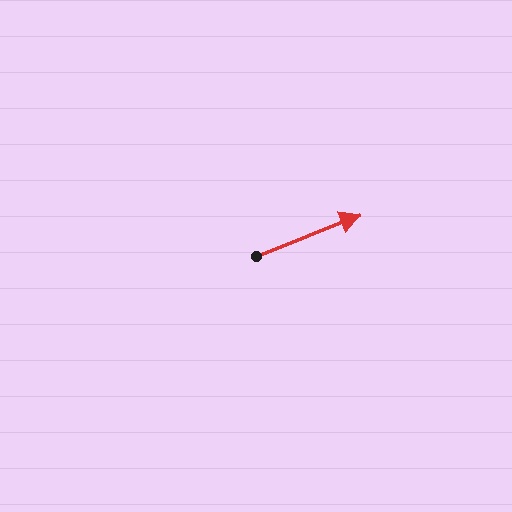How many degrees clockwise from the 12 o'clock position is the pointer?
Approximately 68 degrees.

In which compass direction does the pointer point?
East.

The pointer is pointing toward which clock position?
Roughly 2 o'clock.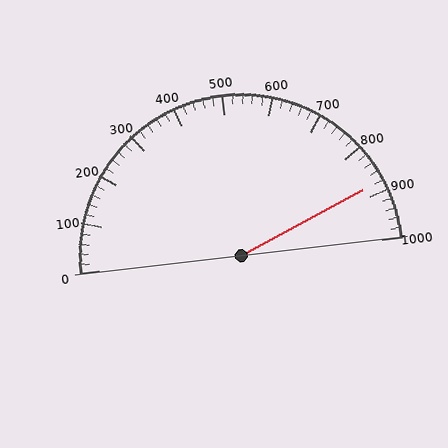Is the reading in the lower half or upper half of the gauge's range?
The reading is in the upper half of the range (0 to 1000).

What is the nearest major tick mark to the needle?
The nearest major tick mark is 900.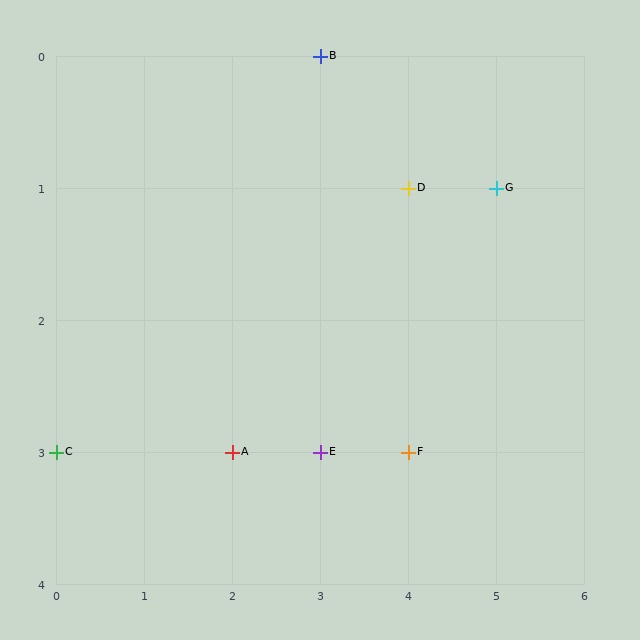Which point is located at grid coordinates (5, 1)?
Point G is at (5, 1).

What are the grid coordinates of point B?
Point B is at grid coordinates (3, 0).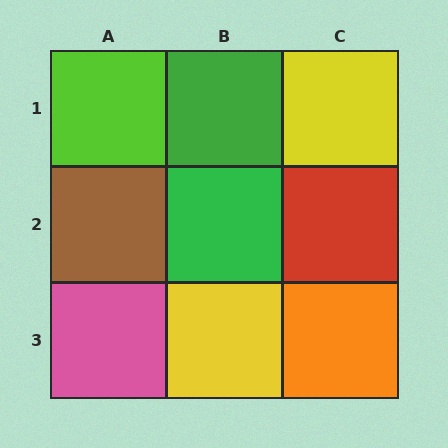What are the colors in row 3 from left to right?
Pink, yellow, orange.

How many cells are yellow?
2 cells are yellow.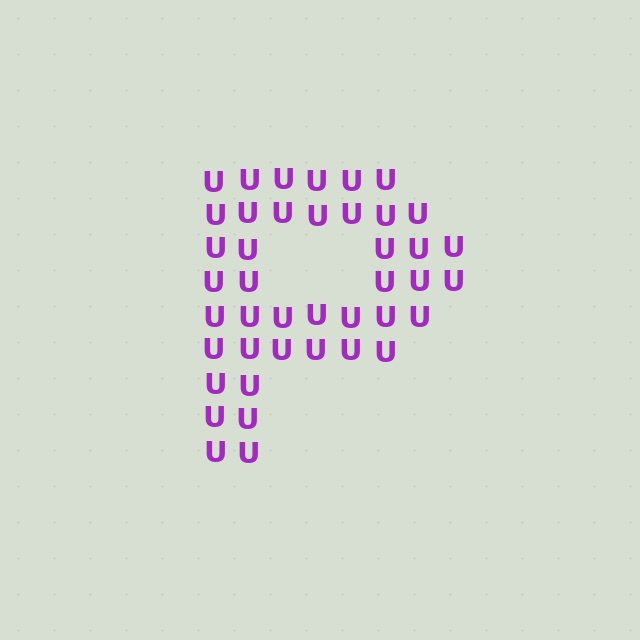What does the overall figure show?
The overall figure shows the letter P.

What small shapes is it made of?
It is made of small letter U's.